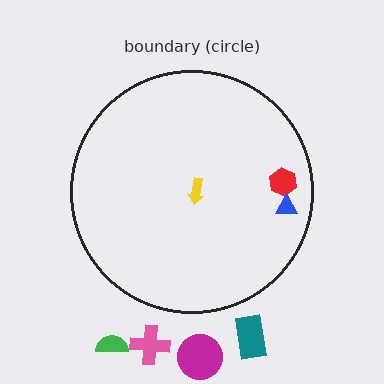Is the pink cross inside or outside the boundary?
Outside.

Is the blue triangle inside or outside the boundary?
Inside.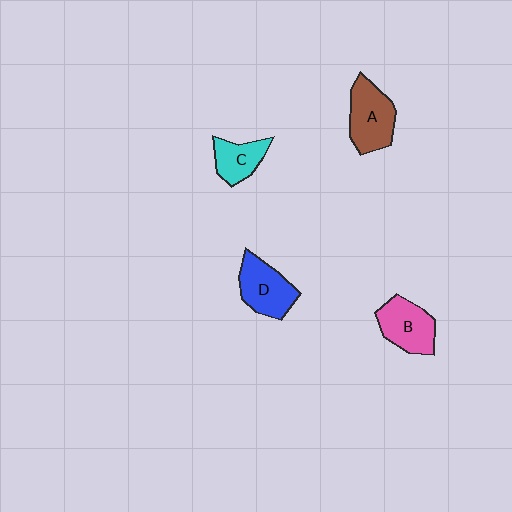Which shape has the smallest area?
Shape C (cyan).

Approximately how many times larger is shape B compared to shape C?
Approximately 1.3 times.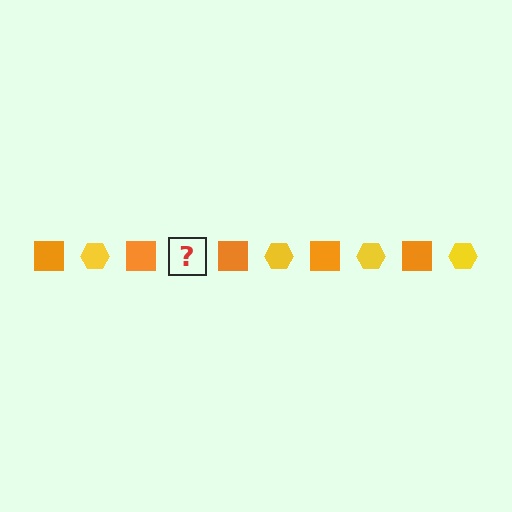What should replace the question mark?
The question mark should be replaced with a yellow hexagon.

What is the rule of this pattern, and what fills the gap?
The rule is that the pattern alternates between orange square and yellow hexagon. The gap should be filled with a yellow hexagon.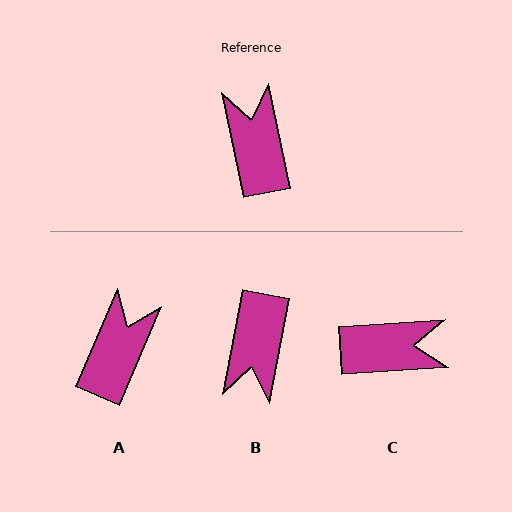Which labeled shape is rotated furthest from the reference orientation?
B, about 157 degrees away.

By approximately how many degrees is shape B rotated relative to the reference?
Approximately 157 degrees counter-clockwise.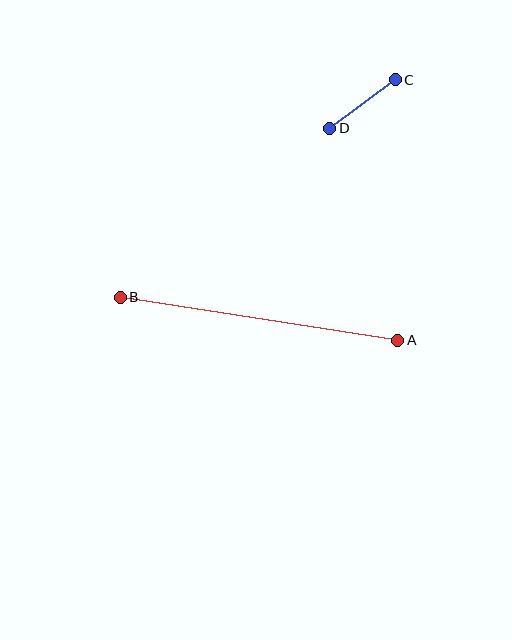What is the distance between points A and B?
The distance is approximately 281 pixels.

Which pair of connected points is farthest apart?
Points A and B are farthest apart.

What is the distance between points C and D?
The distance is approximately 82 pixels.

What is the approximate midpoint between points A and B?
The midpoint is at approximately (259, 319) pixels.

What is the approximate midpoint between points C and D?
The midpoint is at approximately (363, 104) pixels.